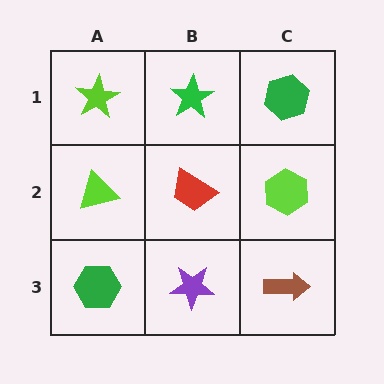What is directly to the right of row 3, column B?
A brown arrow.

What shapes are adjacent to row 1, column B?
A red trapezoid (row 2, column B), a lime star (row 1, column A), a green hexagon (row 1, column C).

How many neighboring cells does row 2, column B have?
4.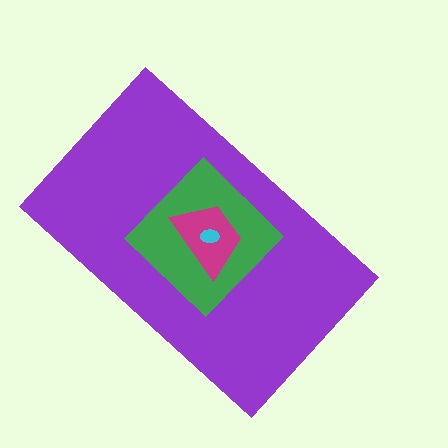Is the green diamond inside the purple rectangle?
Yes.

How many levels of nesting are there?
4.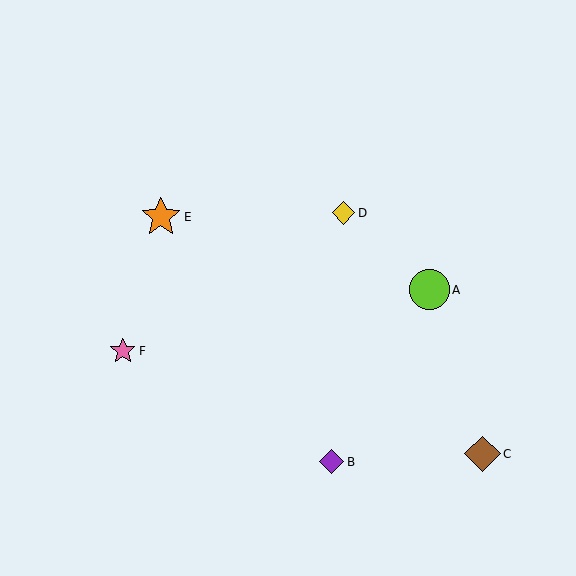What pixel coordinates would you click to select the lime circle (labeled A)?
Click at (429, 290) to select the lime circle A.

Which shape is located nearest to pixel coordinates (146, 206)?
The orange star (labeled E) at (161, 217) is nearest to that location.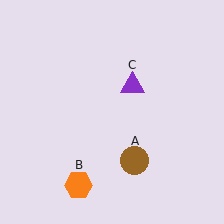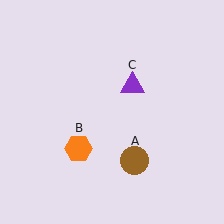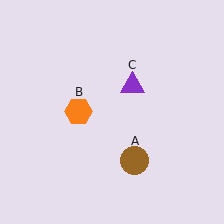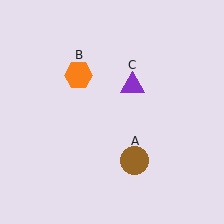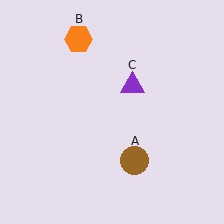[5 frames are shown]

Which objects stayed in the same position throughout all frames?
Brown circle (object A) and purple triangle (object C) remained stationary.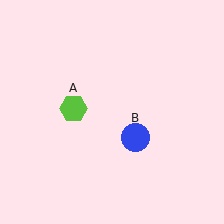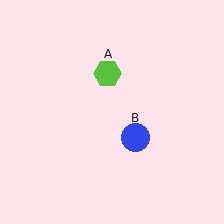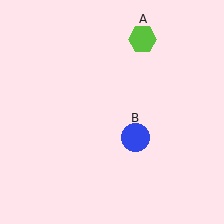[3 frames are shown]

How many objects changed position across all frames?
1 object changed position: lime hexagon (object A).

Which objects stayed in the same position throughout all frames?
Blue circle (object B) remained stationary.